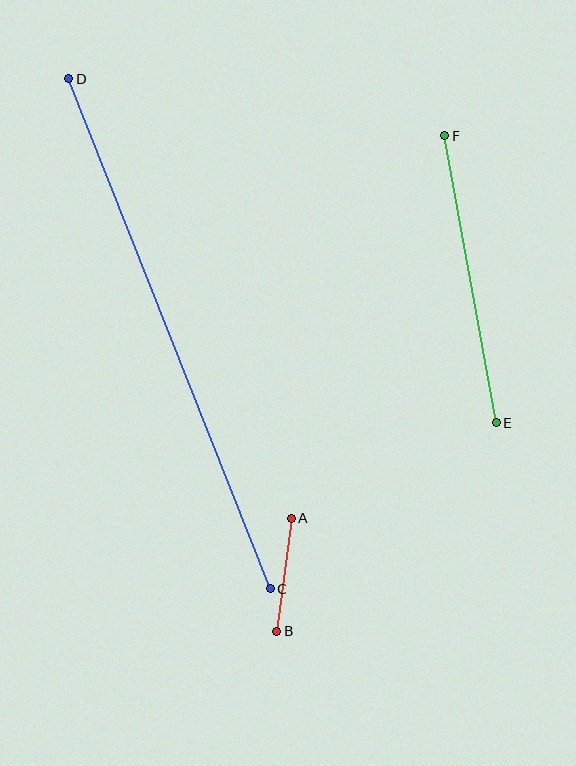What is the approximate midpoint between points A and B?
The midpoint is at approximately (284, 575) pixels.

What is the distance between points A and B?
The distance is approximately 114 pixels.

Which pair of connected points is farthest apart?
Points C and D are farthest apart.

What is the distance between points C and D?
The distance is approximately 548 pixels.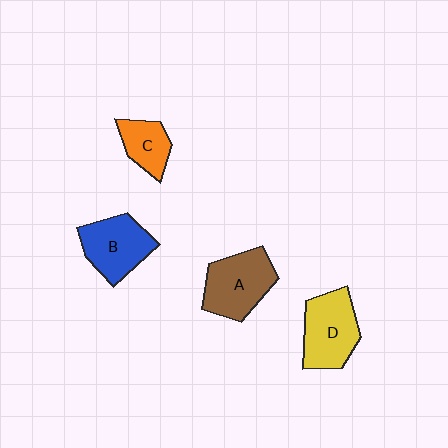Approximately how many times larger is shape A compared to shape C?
Approximately 1.7 times.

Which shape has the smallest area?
Shape C (orange).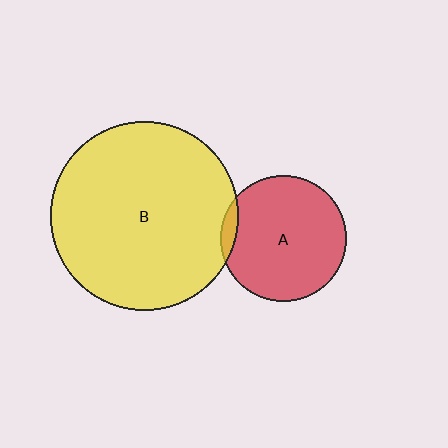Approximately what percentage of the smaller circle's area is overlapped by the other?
Approximately 5%.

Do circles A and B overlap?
Yes.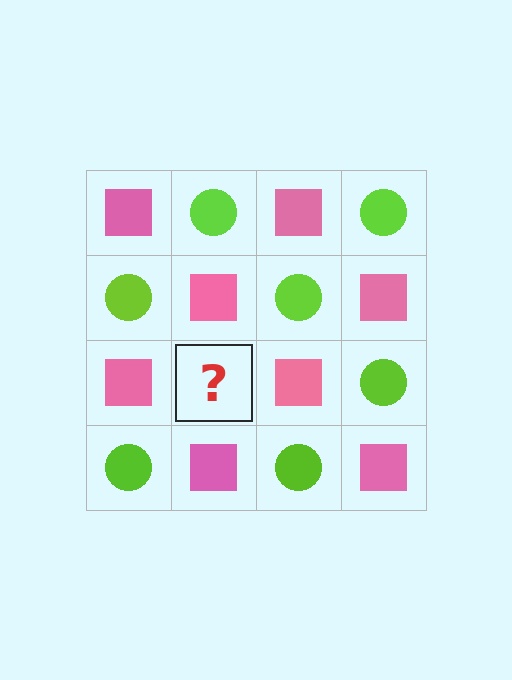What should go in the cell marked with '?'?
The missing cell should contain a lime circle.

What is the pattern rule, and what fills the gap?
The rule is that it alternates pink square and lime circle in a checkerboard pattern. The gap should be filled with a lime circle.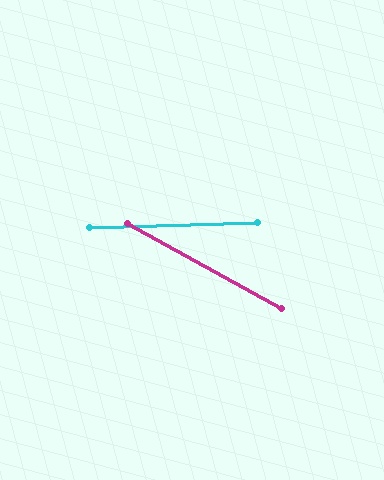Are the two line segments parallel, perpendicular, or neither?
Neither parallel nor perpendicular — they differ by about 30°.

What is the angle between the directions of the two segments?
Approximately 30 degrees.